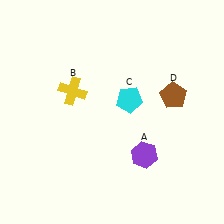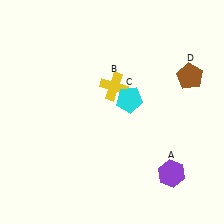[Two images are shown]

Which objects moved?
The objects that moved are: the purple hexagon (A), the yellow cross (B), the brown pentagon (D).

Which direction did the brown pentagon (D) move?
The brown pentagon (D) moved up.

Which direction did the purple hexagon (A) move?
The purple hexagon (A) moved right.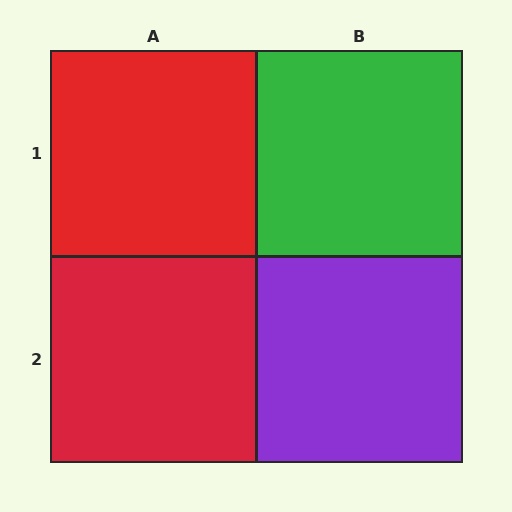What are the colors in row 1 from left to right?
Red, green.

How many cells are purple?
1 cell is purple.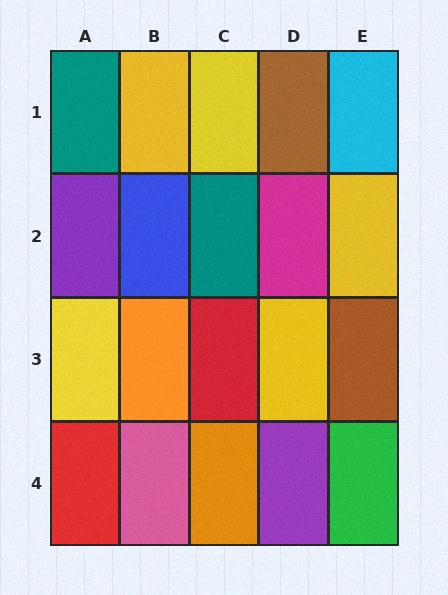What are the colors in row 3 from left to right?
Yellow, orange, red, yellow, brown.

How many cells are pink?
1 cell is pink.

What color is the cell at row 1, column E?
Cyan.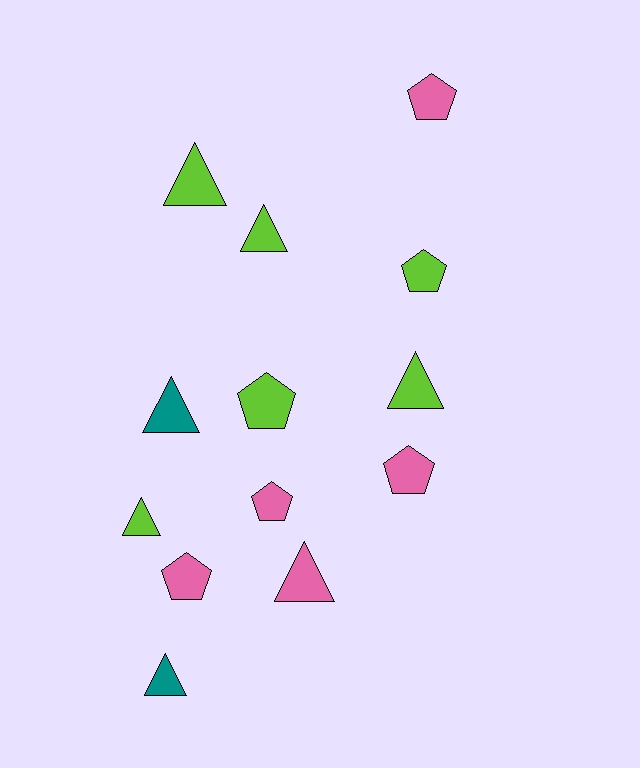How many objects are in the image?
There are 13 objects.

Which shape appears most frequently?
Triangle, with 7 objects.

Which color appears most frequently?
Lime, with 6 objects.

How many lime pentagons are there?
There are 2 lime pentagons.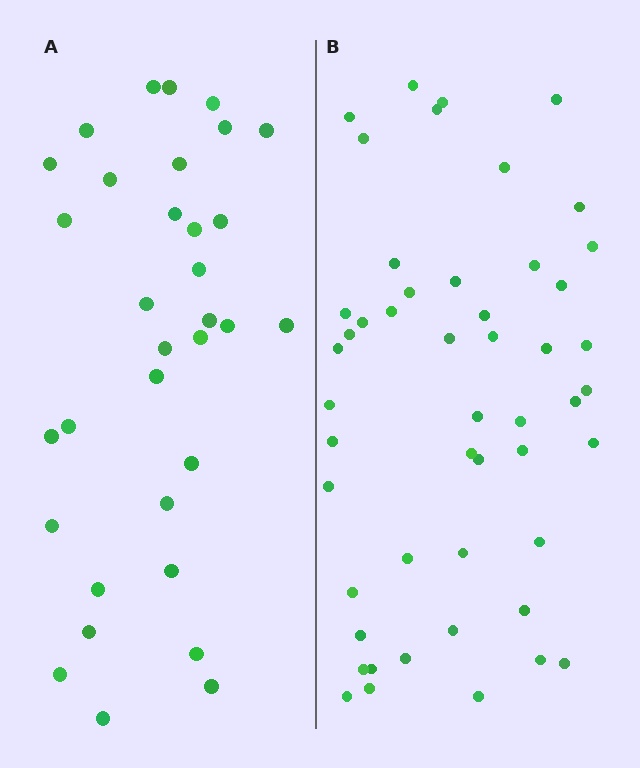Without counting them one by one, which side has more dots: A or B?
Region B (the right region) has more dots.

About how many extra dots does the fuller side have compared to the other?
Region B has approximately 15 more dots than region A.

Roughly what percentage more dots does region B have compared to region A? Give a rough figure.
About 50% more.